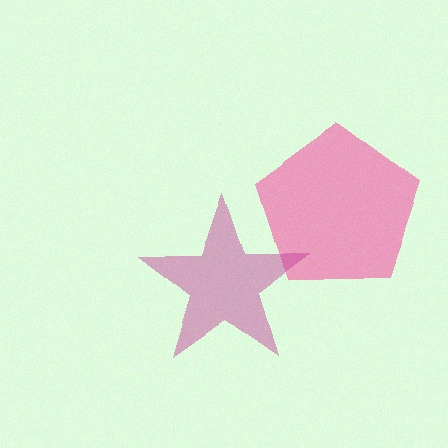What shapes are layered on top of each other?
The layered shapes are: a pink pentagon, a magenta star.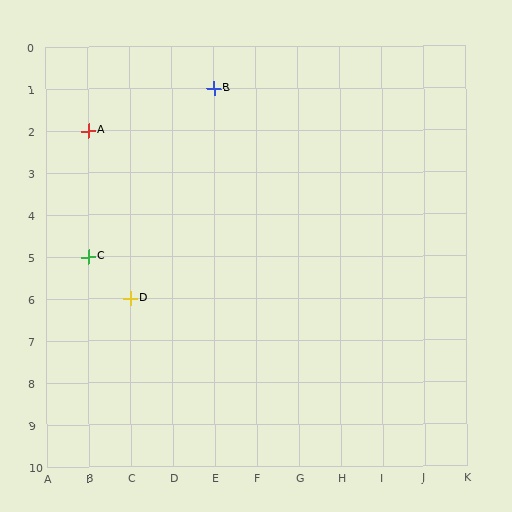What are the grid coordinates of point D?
Point D is at grid coordinates (C, 6).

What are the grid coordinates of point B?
Point B is at grid coordinates (E, 1).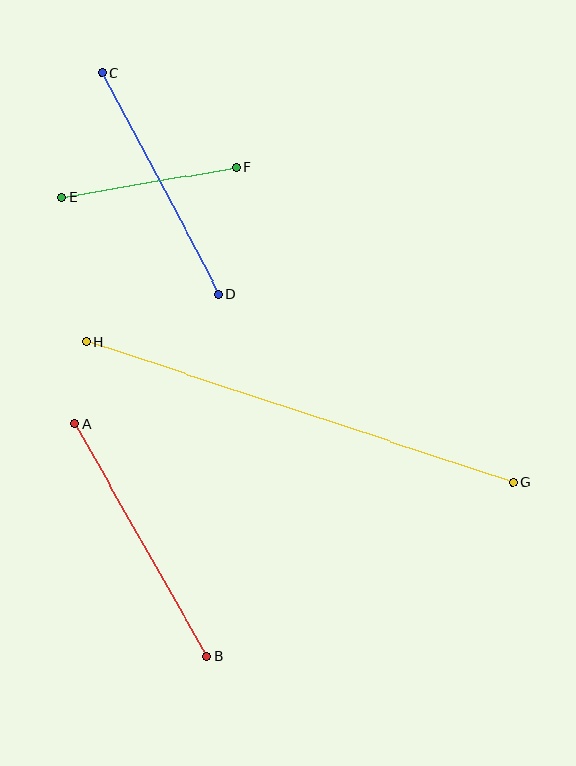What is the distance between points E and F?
The distance is approximately 177 pixels.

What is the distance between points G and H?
The distance is approximately 449 pixels.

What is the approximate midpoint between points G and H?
The midpoint is at approximately (300, 412) pixels.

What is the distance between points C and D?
The distance is approximately 250 pixels.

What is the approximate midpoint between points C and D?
The midpoint is at approximately (160, 183) pixels.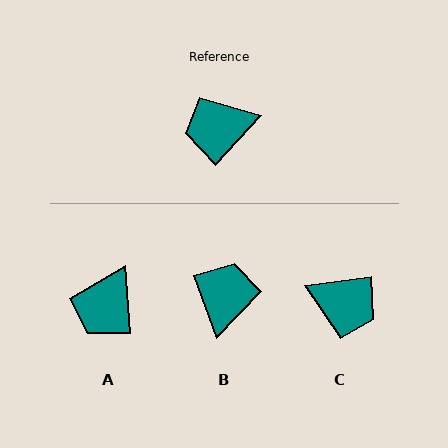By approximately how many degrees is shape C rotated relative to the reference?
Approximately 141 degrees counter-clockwise.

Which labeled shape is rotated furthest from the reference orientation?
C, about 141 degrees away.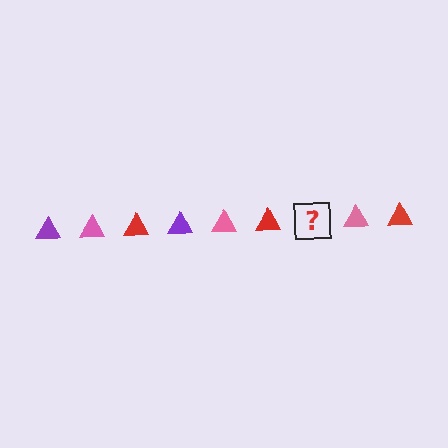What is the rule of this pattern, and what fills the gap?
The rule is that the pattern cycles through purple, pink, red triangles. The gap should be filled with a purple triangle.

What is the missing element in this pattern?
The missing element is a purple triangle.